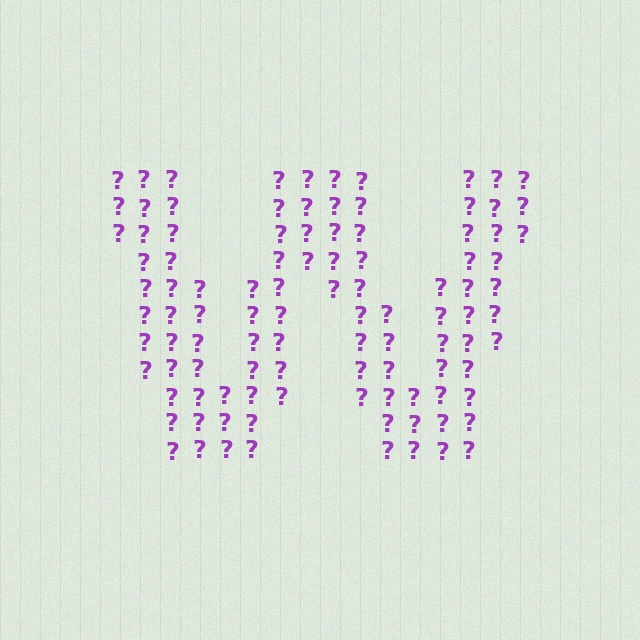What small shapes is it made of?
It is made of small question marks.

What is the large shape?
The large shape is the letter W.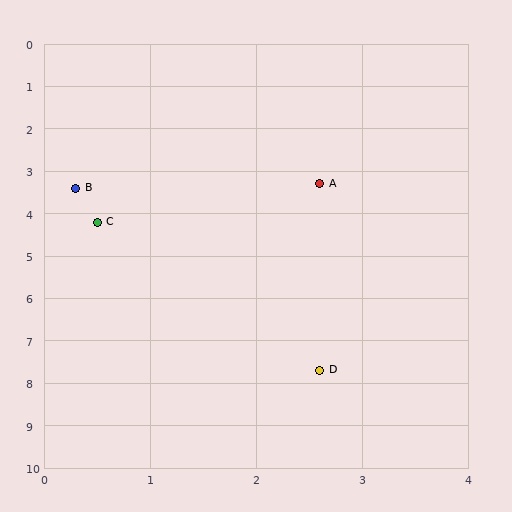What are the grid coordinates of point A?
Point A is at approximately (2.6, 3.3).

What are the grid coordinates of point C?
Point C is at approximately (0.5, 4.2).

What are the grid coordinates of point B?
Point B is at approximately (0.3, 3.4).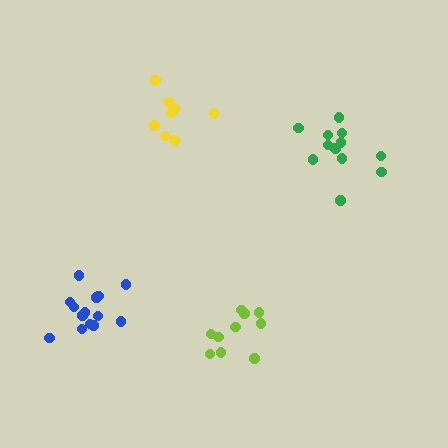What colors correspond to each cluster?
The clusters are colored: blue, lime, green, yellow.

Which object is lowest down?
The lime cluster is bottommost.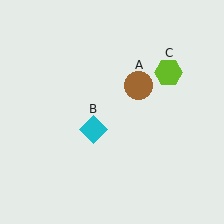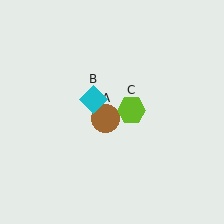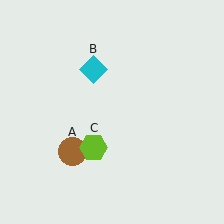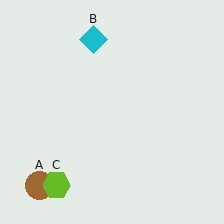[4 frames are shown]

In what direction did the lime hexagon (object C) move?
The lime hexagon (object C) moved down and to the left.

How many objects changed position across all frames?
3 objects changed position: brown circle (object A), cyan diamond (object B), lime hexagon (object C).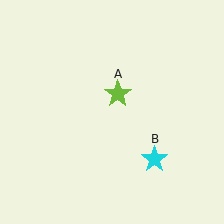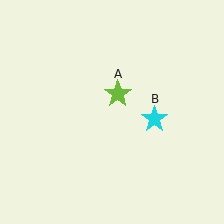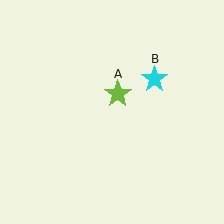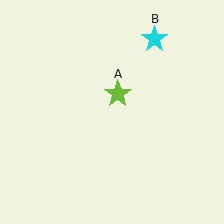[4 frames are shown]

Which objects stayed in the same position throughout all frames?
Lime star (object A) remained stationary.